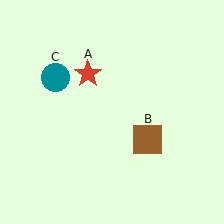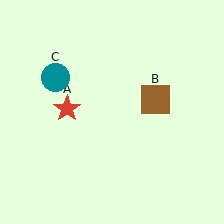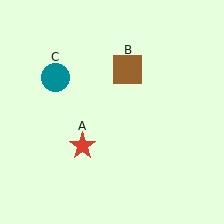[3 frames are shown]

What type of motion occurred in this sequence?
The red star (object A), brown square (object B) rotated counterclockwise around the center of the scene.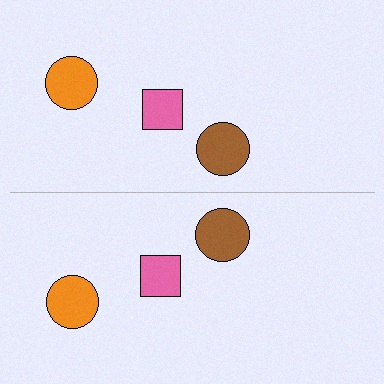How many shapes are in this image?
There are 6 shapes in this image.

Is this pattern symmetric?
Yes, this pattern has bilateral (reflection) symmetry.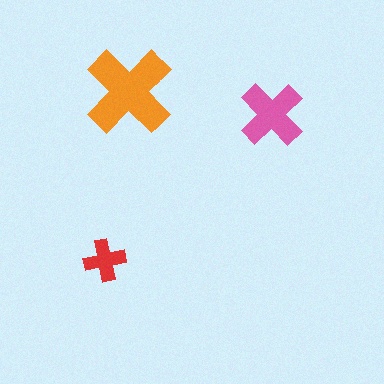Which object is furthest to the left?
The red cross is leftmost.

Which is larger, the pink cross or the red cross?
The pink one.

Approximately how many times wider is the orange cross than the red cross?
About 2 times wider.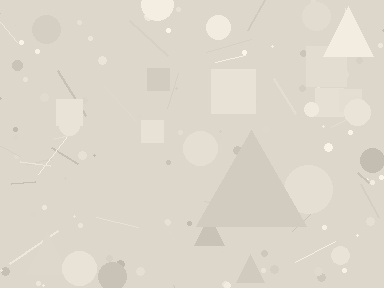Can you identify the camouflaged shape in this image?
The camouflaged shape is a triangle.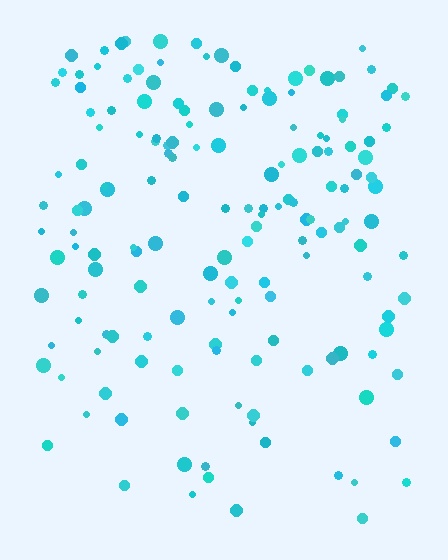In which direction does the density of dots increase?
From bottom to top, with the top side densest.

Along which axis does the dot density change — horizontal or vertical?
Vertical.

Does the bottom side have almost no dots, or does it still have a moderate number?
Still a moderate number, just noticeably fewer than the top.